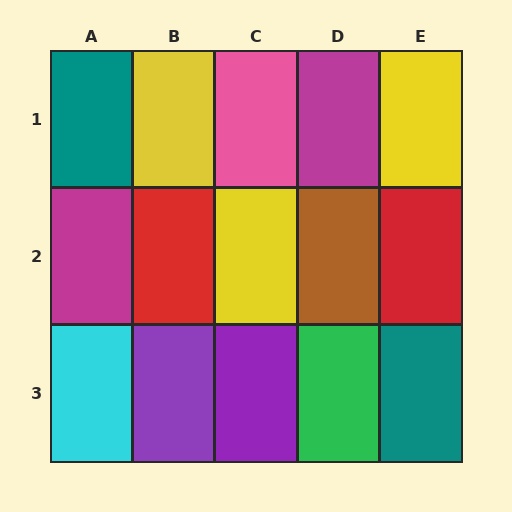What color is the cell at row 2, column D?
Brown.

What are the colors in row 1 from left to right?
Teal, yellow, pink, magenta, yellow.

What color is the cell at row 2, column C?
Yellow.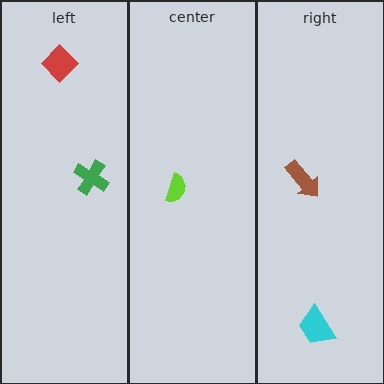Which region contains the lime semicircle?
The center region.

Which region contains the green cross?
The left region.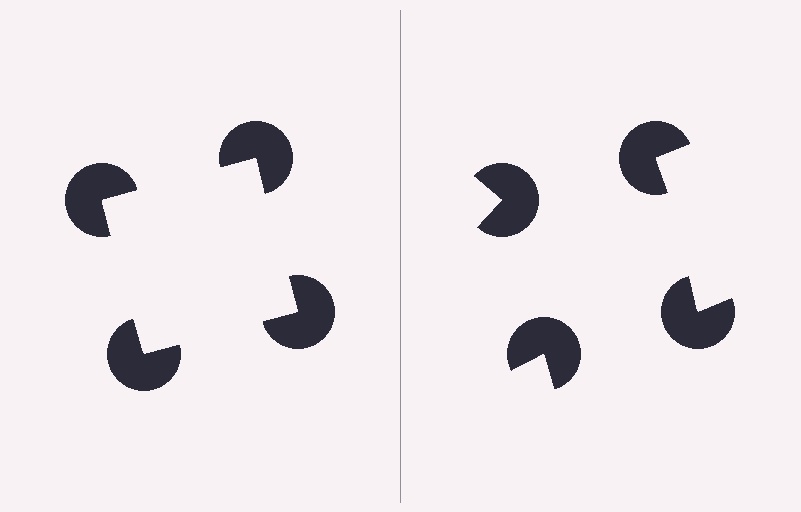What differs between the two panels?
The pac-man discs are positioned identically on both sides; only the wedge orientations differ. On the left they align to a square; on the right they are misaligned.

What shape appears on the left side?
An illusory square.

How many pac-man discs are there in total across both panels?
8 — 4 on each side.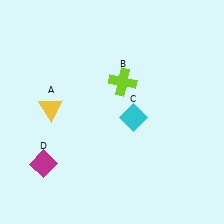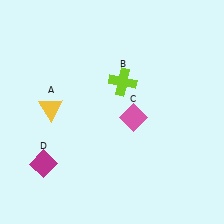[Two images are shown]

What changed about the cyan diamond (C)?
In Image 1, C is cyan. In Image 2, it changed to pink.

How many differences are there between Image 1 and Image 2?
There is 1 difference between the two images.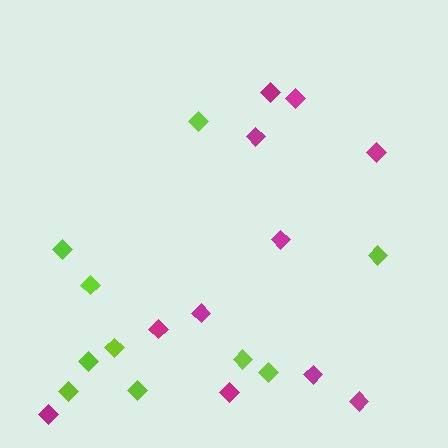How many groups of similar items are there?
There are 2 groups: one group of magenta diamonds (11) and one group of lime diamonds (10).